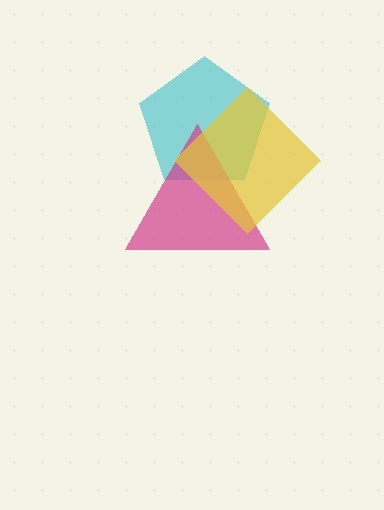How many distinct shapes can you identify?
There are 3 distinct shapes: a cyan pentagon, a magenta triangle, a yellow diamond.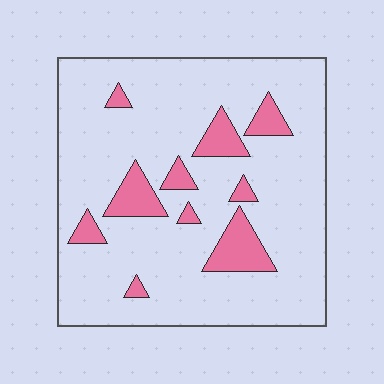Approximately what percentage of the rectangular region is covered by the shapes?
Approximately 15%.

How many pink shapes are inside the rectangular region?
10.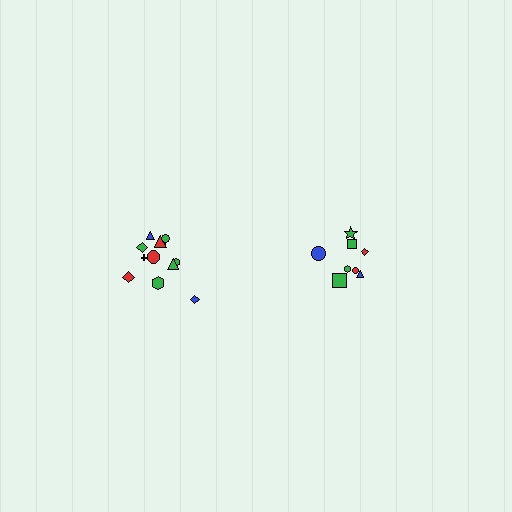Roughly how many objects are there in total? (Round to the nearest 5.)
Roughly 20 objects in total.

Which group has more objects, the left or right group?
The left group.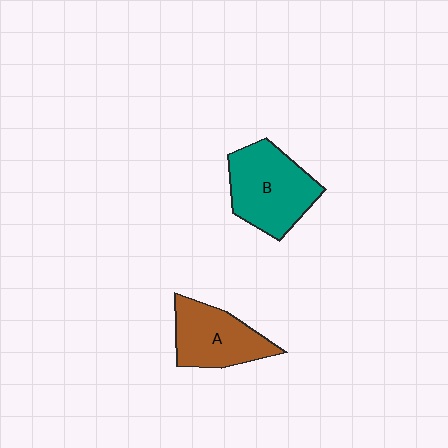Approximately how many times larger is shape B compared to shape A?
Approximately 1.2 times.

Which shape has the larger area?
Shape B (teal).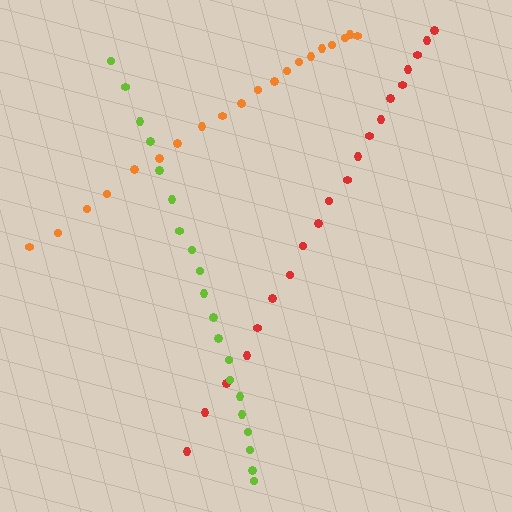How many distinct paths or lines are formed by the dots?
There are 3 distinct paths.